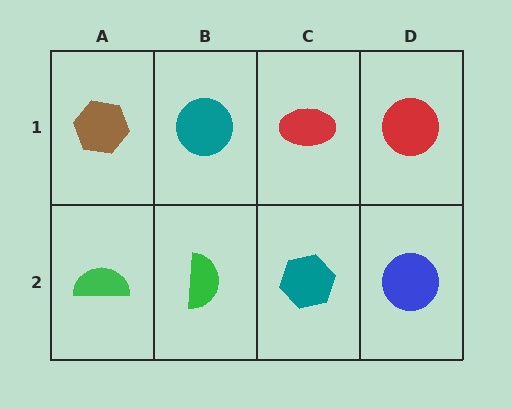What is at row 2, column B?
A green semicircle.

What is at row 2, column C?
A teal hexagon.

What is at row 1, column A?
A brown hexagon.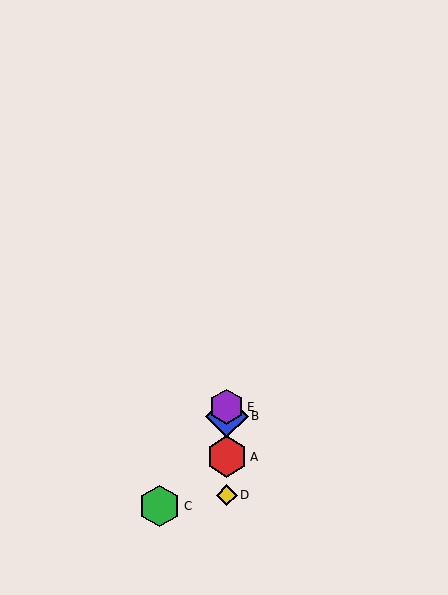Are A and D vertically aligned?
Yes, both are at x≈227.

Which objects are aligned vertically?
Objects A, B, D, E are aligned vertically.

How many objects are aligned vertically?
4 objects (A, B, D, E) are aligned vertically.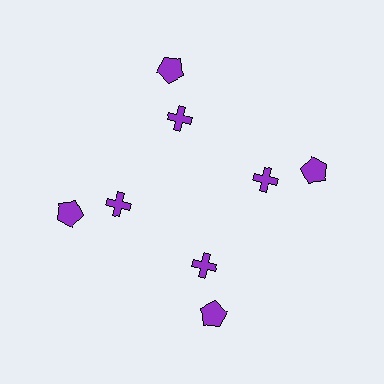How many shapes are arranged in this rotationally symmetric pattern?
There are 8 shapes, arranged in 4 groups of 2.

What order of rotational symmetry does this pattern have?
This pattern has 4-fold rotational symmetry.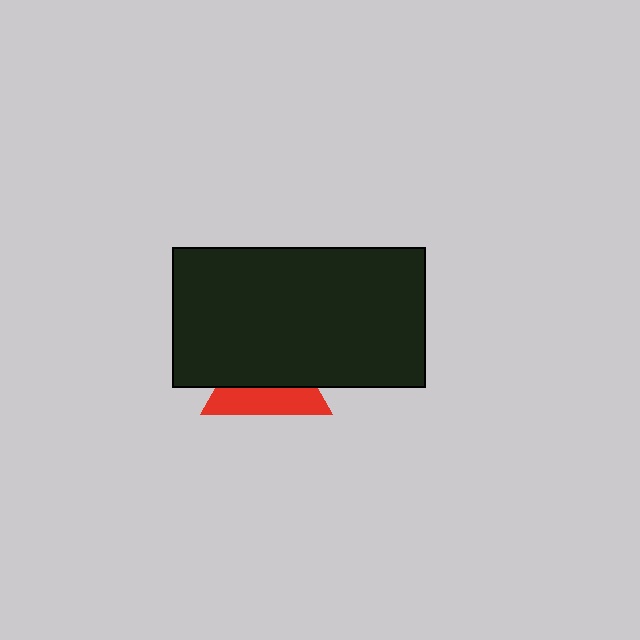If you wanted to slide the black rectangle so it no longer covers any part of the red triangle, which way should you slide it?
Slide it up — that is the most direct way to separate the two shapes.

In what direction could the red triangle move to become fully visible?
The red triangle could move down. That would shift it out from behind the black rectangle entirely.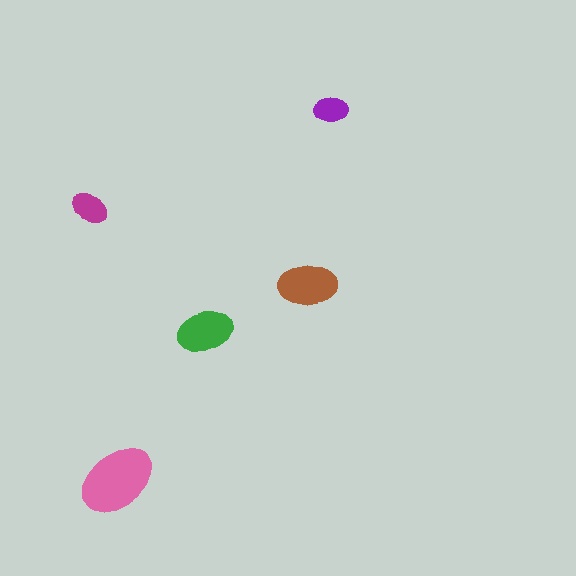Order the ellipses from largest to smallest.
the pink one, the brown one, the green one, the magenta one, the purple one.